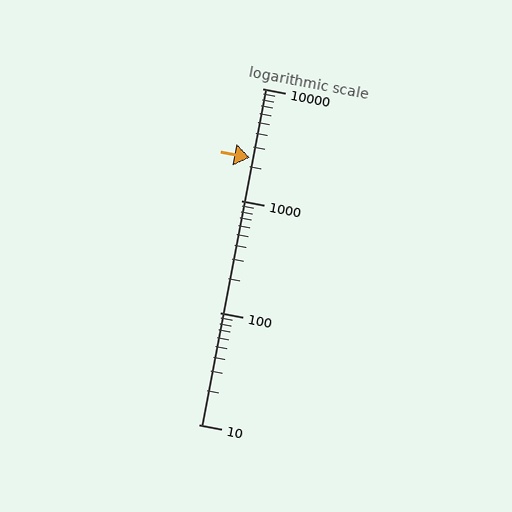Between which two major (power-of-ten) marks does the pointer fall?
The pointer is between 1000 and 10000.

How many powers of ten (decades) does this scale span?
The scale spans 3 decades, from 10 to 10000.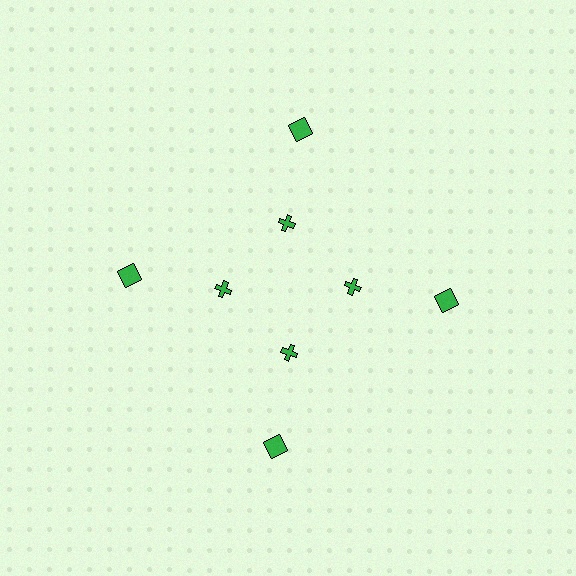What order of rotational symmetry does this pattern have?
This pattern has 4-fold rotational symmetry.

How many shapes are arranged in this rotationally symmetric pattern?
There are 8 shapes, arranged in 4 groups of 2.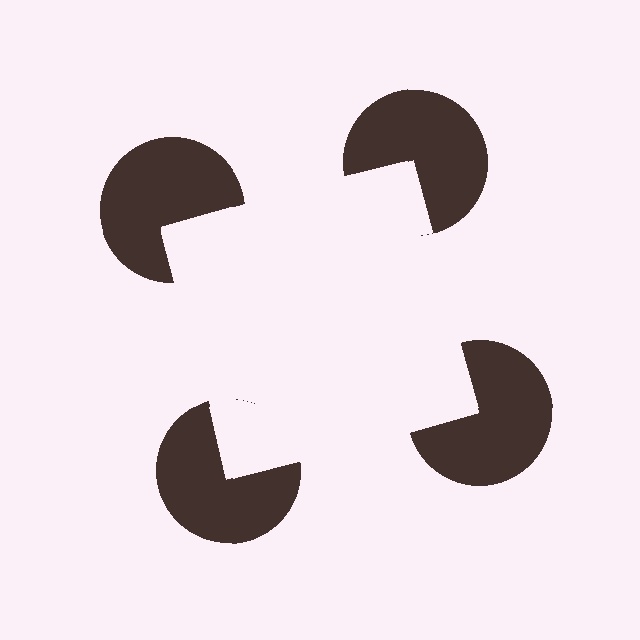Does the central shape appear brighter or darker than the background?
It typically appears slightly brighter than the background, even though no actual brightness change is drawn.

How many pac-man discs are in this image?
There are 4 — one at each vertex of the illusory square.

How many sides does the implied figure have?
4 sides.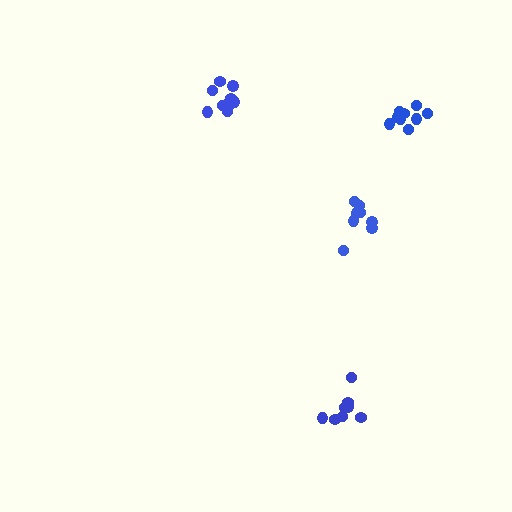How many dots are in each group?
Group 1: 10 dots, Group 2: 8 dots, Group 3: 8 dots, Group 4: 9 dots (35 total).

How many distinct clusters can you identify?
There are 4 distinct clusters.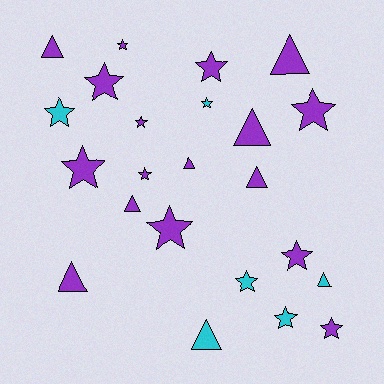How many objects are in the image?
There are 23 objects.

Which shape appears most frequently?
Star, with 14 objects.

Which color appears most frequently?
Purple, with 17 objects.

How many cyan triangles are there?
There are 2 cyan triangles.